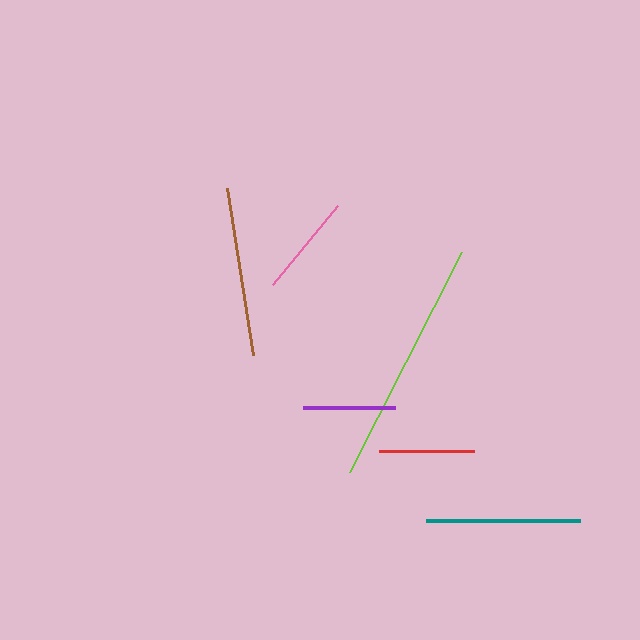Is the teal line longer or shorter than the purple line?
The teal line is longer than the purple line.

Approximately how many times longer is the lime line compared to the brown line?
The lime line is approximately 1.5 times the length of the brown line.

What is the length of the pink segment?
The pink segment is approximately 103 pixels long.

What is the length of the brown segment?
The brown segment is approximately 168 pixels long.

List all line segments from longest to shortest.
From longest to shortest: lime, brown, teal, pink, red, purple.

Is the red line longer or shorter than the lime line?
The lime line is longer than the red line.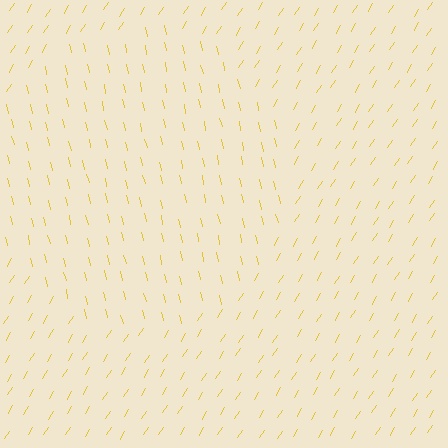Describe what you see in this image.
The image is filled with small yellow line segments. A circle region in the image has lines oriented differently from the surrounding lines, creating a visible texture boundary.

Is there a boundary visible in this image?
Yes, there is a texture boundary formed by a change in line orientation.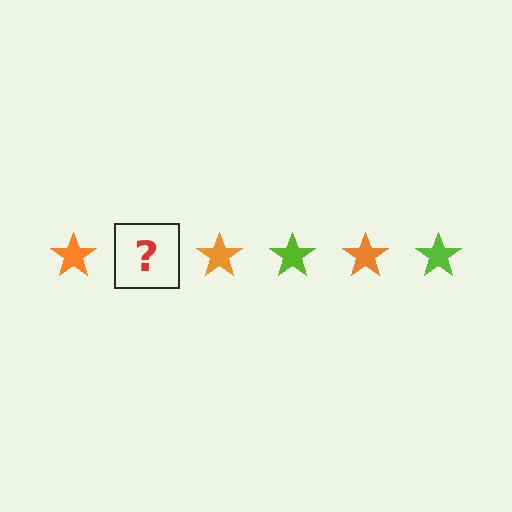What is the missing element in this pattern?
The missing element is a lime star.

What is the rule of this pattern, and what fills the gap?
The rule is that the pattern cycles through orange, lime stars. The gap should be filled with a lime star.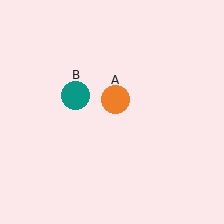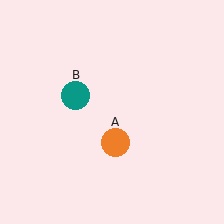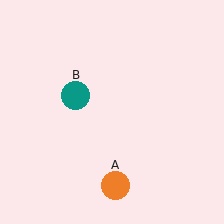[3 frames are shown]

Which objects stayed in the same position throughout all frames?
Teal circle (object B) remained stationary.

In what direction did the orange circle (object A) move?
The orange circle (object A) moved down.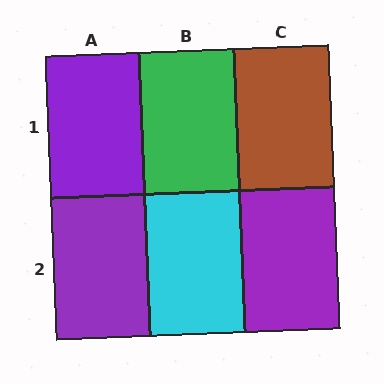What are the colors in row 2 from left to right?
Purple, cyan, purple.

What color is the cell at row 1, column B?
Green.